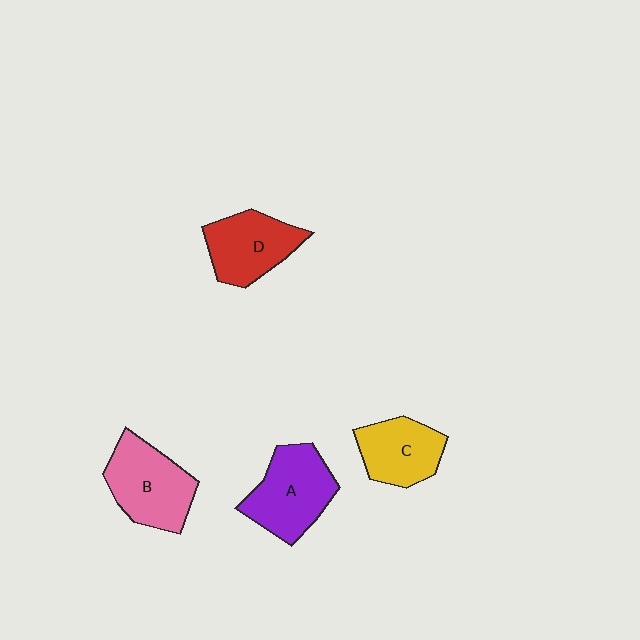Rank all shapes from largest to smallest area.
From largest to smallest: A (purple), B (pink), D (red), C (yellow).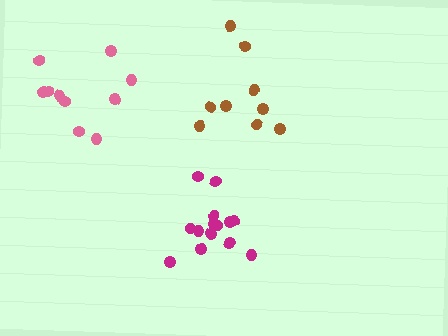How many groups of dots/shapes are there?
There are 3 groups.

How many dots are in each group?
Group 1: 9 dots, Group 2: 10 dots, Group 3: 14 dots (33 total).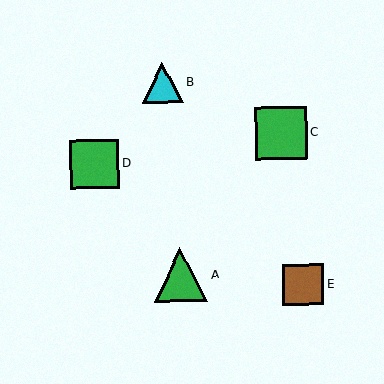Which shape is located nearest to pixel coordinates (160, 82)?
The cyan triangle (labeled B) at (162, 83) is nearest to that location.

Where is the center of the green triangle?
The center of the green triangle is at (181, 275).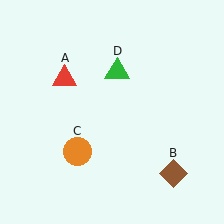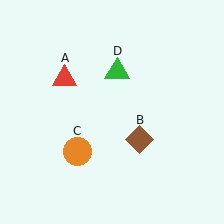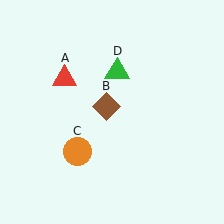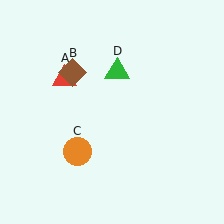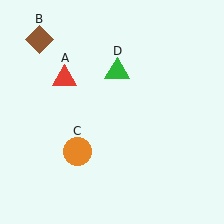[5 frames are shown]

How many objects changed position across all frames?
1 object changed position: brown diamond (object B).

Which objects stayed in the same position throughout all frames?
Red triangle (object A) and orange circle (object C) and green triangle (object D) remained stationary.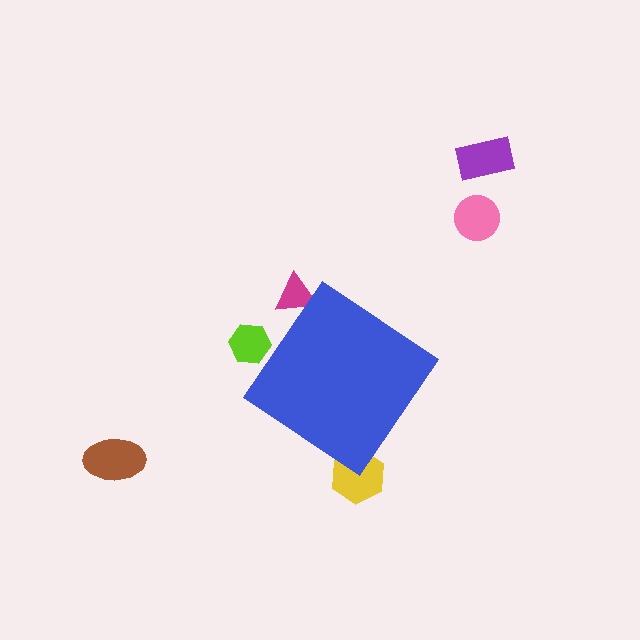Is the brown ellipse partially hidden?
No, the brown ellipse is fully visible.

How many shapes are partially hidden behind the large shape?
3 shapes are partially hidden.